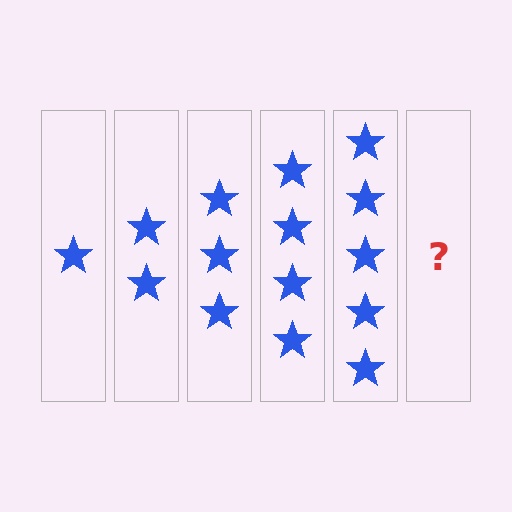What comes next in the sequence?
The next element should be 6 stars.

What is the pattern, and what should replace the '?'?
The pattern is that each step adds one more star. The '?' should be 6 stars.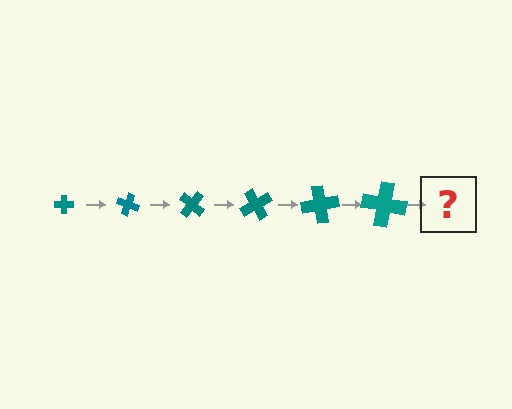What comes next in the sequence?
The next element should be a cross, larger than the previous one and rotated 120 degrees from the start.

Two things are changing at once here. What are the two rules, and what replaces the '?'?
The two rules are that the cross grows larger each step and it rotates 20 degrees each step. The '?' should be a cross, larger than the previous one and rotated 120 degrees from the start.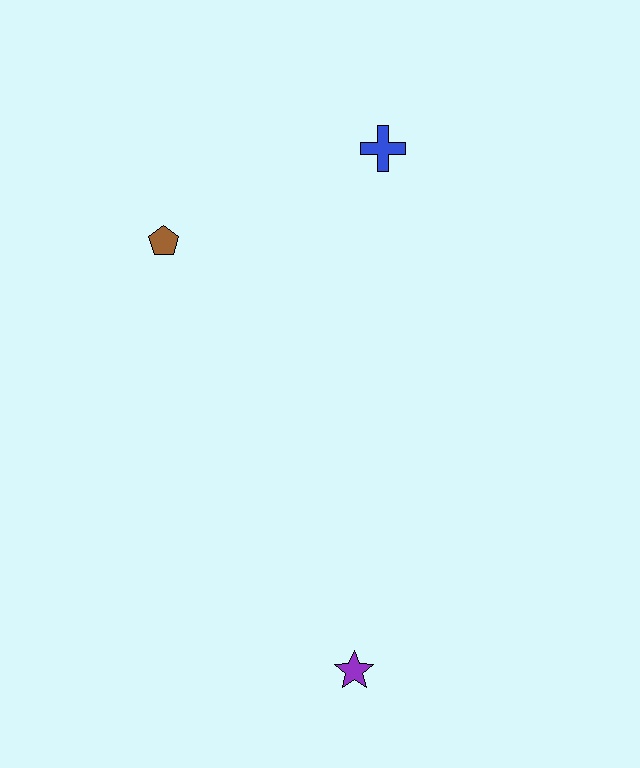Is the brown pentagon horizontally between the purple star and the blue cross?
No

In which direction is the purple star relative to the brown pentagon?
The purple star is below the brown pentagon.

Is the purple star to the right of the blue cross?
No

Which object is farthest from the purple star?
The blue cross is farthest from the purple star.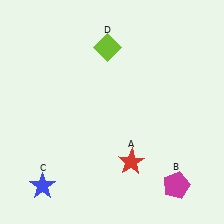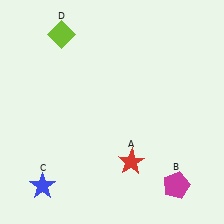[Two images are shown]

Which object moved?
The lime diamond (D) moved left.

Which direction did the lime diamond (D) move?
The lime diamond (D) moved left.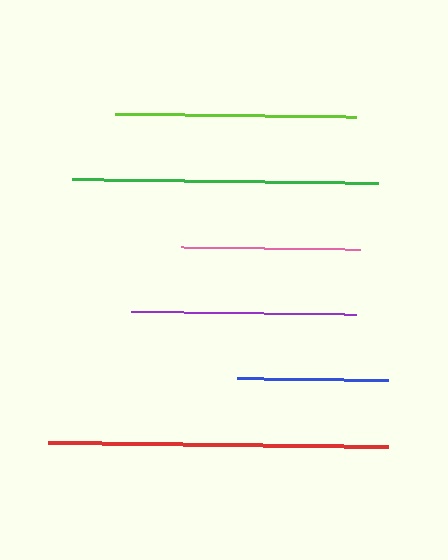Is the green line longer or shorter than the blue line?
The green line is longer than the blue line.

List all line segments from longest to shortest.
From longest to shortest: red, green, lime, purple, pink, blue.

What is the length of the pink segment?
The pink segment is approximately 178 pixels long.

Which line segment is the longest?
The red line is the longest at approximately 340 pixels.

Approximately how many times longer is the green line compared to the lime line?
The green line is approximately 1.3 times the length of the lime line.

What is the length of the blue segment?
The blue segment is approximately 151 pixels long.